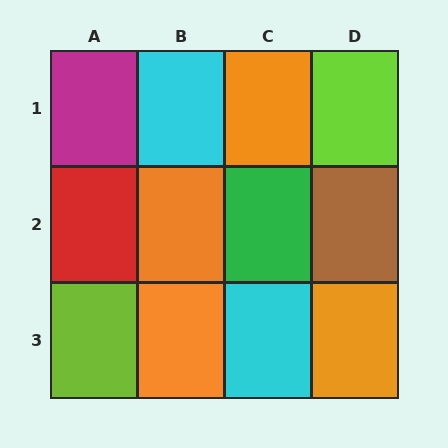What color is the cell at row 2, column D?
Brown.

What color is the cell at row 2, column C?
Green.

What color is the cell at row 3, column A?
Lime.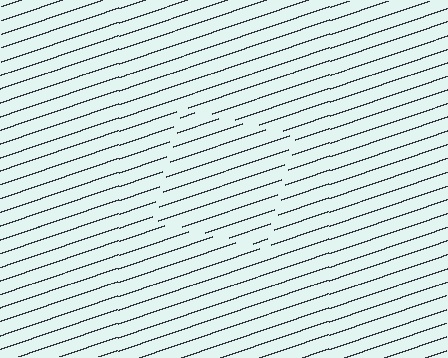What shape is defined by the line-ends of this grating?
An illusory square. The interior of the shape contains the same grating, shifted by half a period — the contour is defined by the phase discontinuity where line-ends from the inner and outer gratings abut.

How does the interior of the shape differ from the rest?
The interior of the shape contains the same grating, shifted by half a period — the contour is defined by the phase discontinuity where line-ends from the inner and outer gratings abut.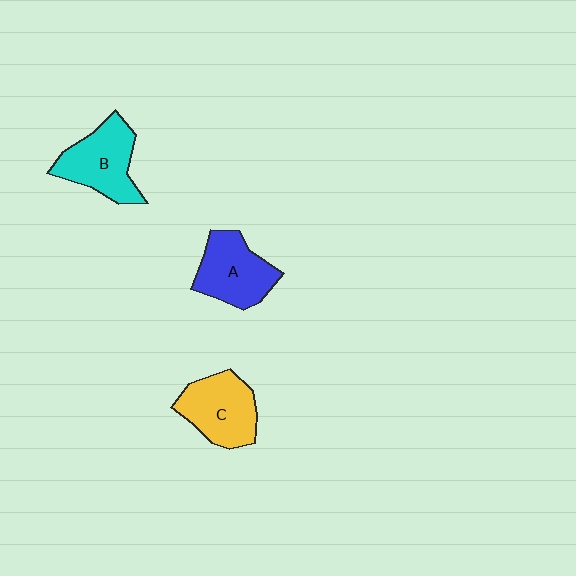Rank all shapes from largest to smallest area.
From largest to smallest: B (cyan), C (yellow), A (blue).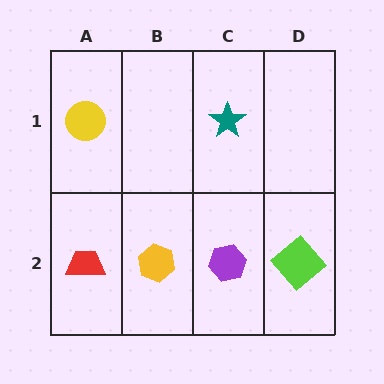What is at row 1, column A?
A yellow circle.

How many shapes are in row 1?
2 shapes.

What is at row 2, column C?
A purple hexagon.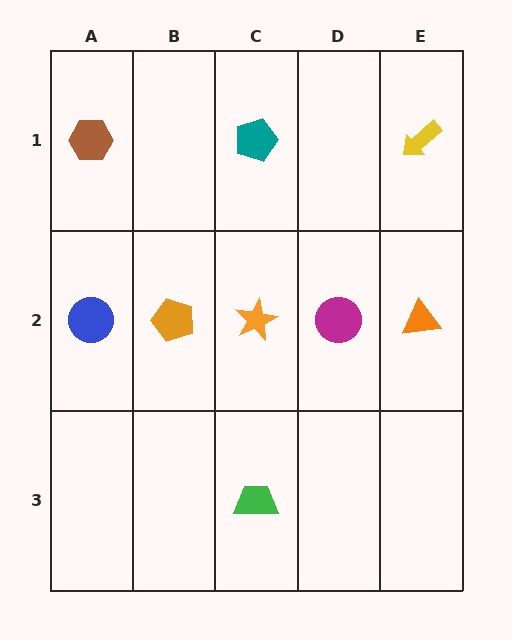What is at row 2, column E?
An orange triangle.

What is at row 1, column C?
A teal pentagon.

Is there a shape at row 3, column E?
No, that cell is empty.